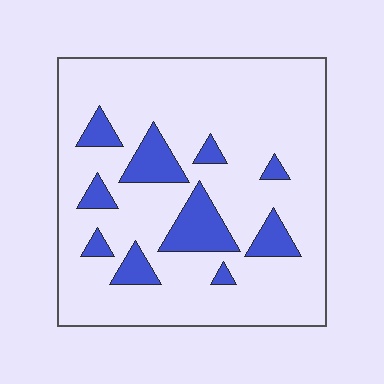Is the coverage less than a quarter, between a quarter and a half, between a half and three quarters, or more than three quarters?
Less than a quarter.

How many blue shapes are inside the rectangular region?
10.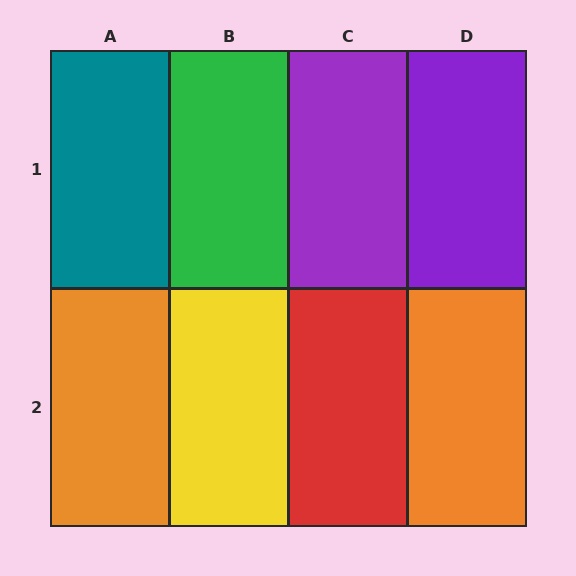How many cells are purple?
2 cells are purple.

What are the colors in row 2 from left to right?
Orange, yellow, red, orange.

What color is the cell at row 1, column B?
Green.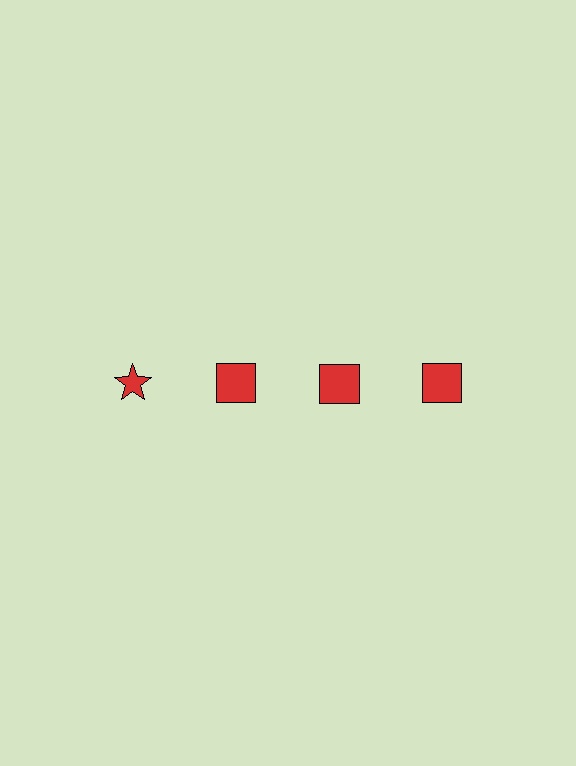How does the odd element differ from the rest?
It has a different shape: star instead of square.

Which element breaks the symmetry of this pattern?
The red star in the top row, leftmost column breaks the symmetry. All other shapes are red squares.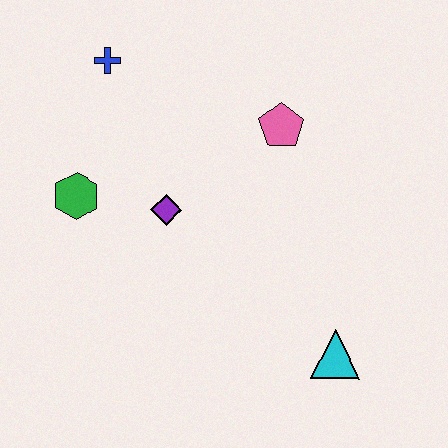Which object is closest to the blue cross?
The green hexagon is closest to the blue cross.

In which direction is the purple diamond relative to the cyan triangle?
The purple diamond is to the left of the cyan triangle.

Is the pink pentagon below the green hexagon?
No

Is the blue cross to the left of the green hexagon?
No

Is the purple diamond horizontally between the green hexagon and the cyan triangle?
Yes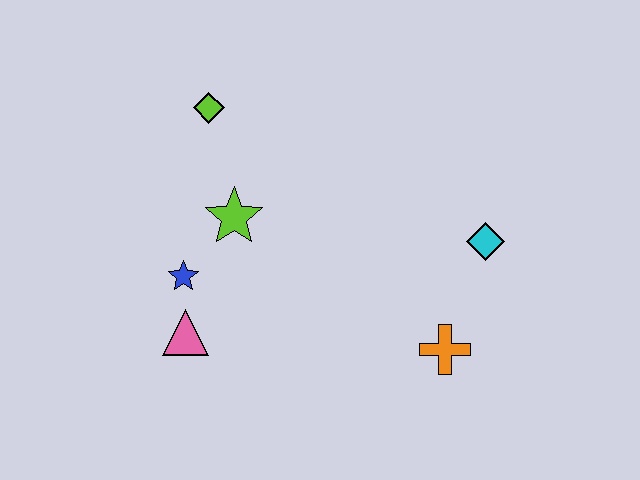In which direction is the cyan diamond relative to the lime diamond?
The cyan diamond is to the right of the lime diamond.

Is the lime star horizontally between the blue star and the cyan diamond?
Yes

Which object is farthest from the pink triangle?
The cyan diamond is farthest from the pink triangle.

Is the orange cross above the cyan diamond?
No